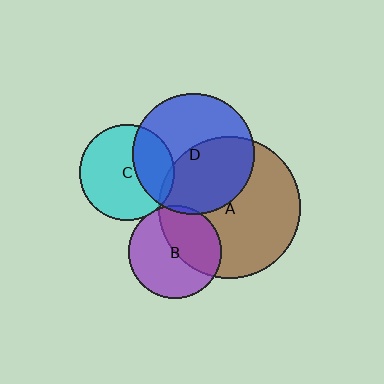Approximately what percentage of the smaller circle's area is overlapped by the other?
Approximately 45%.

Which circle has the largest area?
Circle A (brown).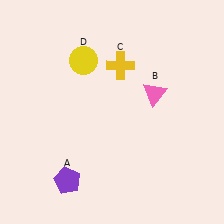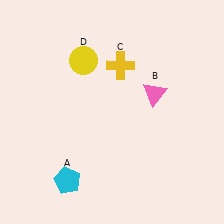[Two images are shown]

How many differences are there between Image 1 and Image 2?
There is 1 difference between the two images.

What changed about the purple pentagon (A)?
In Image 1, A is purple. In Image 2, it changed to cyan.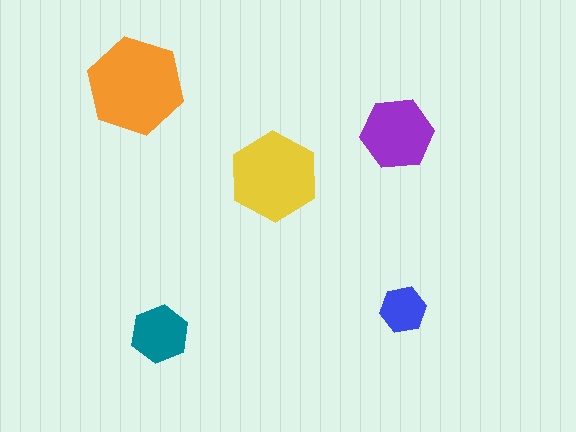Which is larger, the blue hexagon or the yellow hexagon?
The yellow one.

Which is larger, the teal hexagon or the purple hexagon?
The purple one.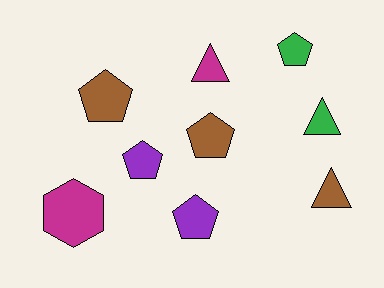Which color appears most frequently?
Brown, with 3 objects.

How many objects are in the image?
There are 9 objects.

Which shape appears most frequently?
Pentagon, with 5 objects.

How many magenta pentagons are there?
There are no magenta pentagons.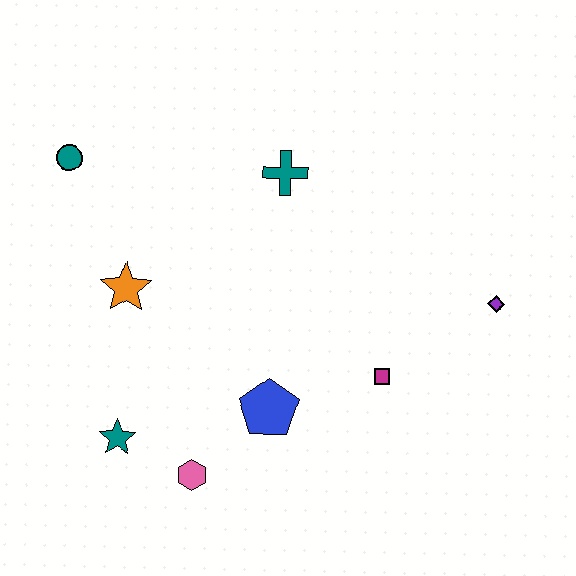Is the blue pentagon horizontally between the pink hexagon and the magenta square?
Yes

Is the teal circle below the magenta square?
No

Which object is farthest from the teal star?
The purple diamond is farthest from the teal star.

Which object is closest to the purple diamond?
The magenta square is closest to the purple diamond.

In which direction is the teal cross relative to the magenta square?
The teal cross is above the magenta square.